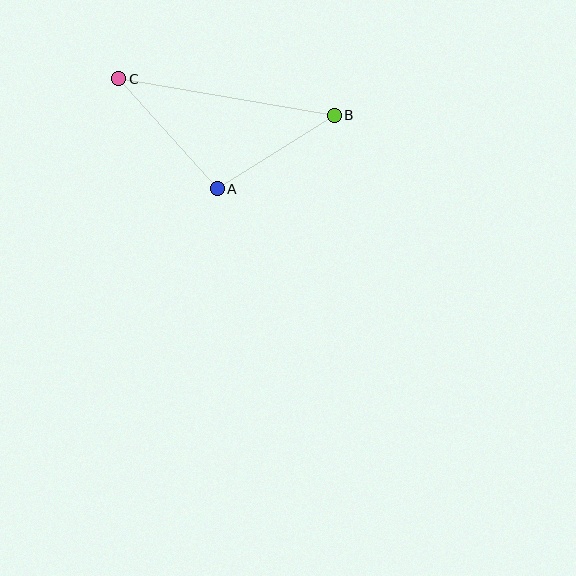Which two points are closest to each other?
Points A and B are closest to each other.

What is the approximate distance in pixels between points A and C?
The distance between A and C is approximately 148 pixels.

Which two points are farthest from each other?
Points B and C are farthest from each other.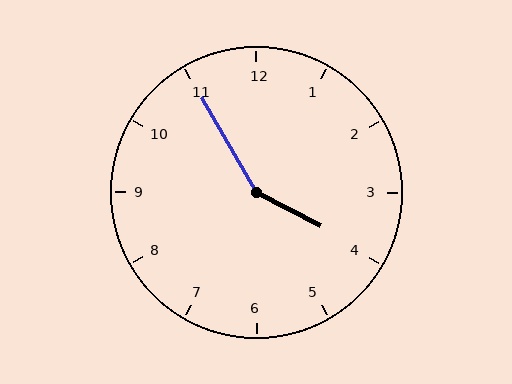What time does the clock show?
3:55.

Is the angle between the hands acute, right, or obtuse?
It is obtuse.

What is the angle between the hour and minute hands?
Approximately 148 degrees.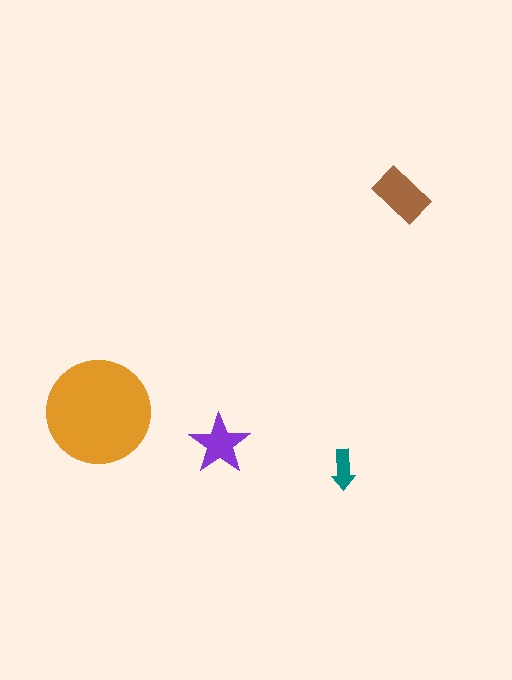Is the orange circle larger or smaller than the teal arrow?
Larger.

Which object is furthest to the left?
The orange circle is leftmost.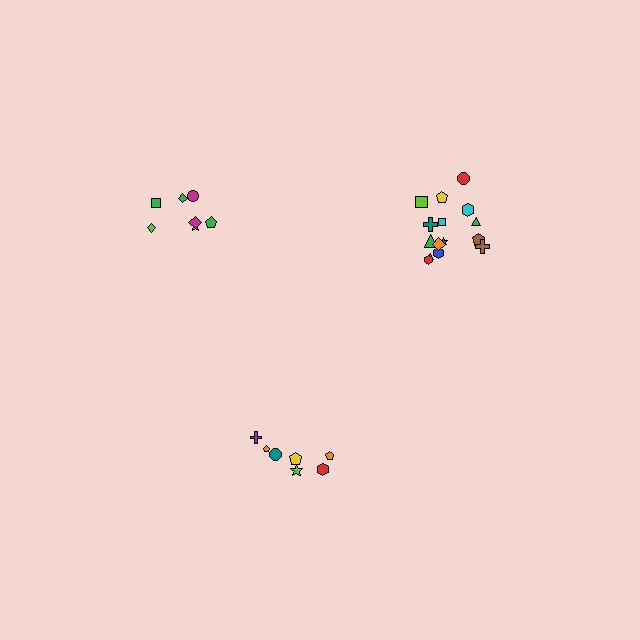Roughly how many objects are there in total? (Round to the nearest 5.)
Roughly 30 objects in total.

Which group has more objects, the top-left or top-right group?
The top-right group.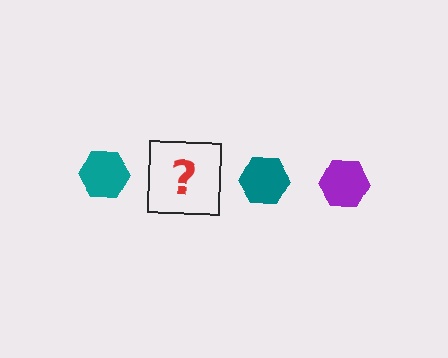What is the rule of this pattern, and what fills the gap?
The rule is that the pattern cycles through teal, purple hexagons. The gap should be filled with a purple hexagon.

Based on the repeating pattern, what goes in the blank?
The blank should be a purple hexagon.